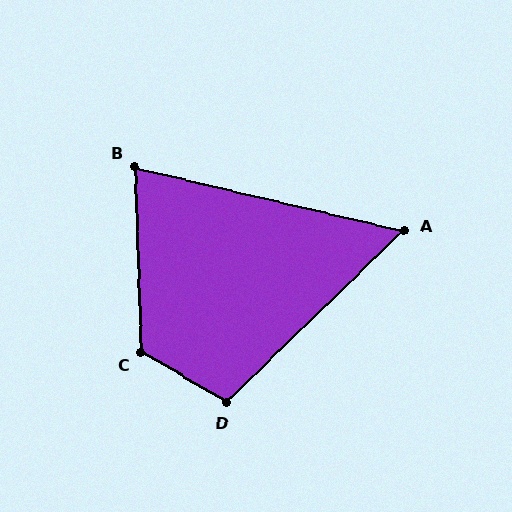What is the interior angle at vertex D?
Approximately 105 degrees (obtuse).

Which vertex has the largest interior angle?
C, at approximately 123 degrees.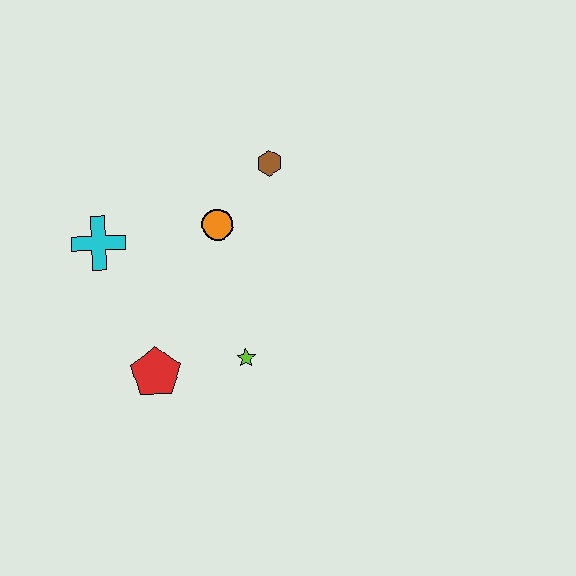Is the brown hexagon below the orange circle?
No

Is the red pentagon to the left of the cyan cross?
No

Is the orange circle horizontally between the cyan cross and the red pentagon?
No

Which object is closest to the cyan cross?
The orange circle is closest to the cyan cross.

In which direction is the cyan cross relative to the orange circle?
The cyan cross is to the left of the orange circle.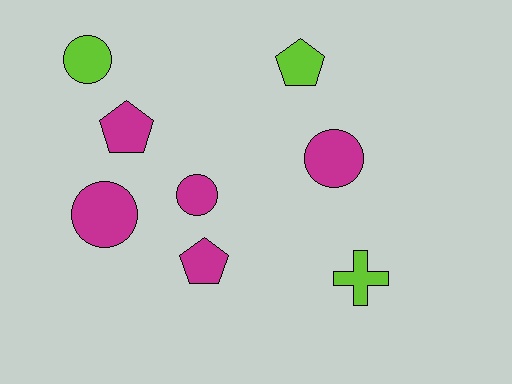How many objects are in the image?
There are 8 objects.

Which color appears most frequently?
Magenta, with 5 objects.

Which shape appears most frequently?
Circle, with 4 objects.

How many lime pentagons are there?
There is 1 lime pentagon.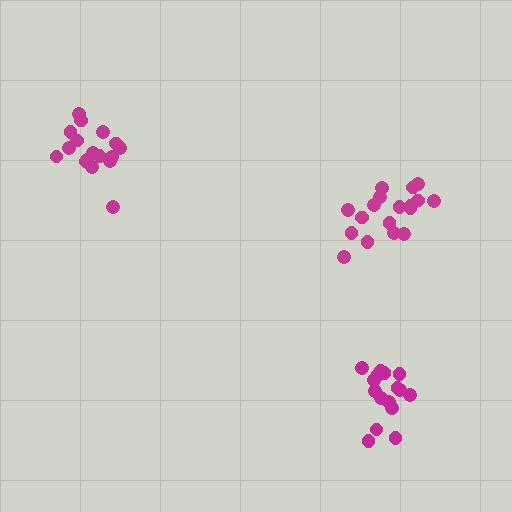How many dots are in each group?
Group 1: 18 dots, Group 2: 17 dots, Group 3: 16 dots (51 total).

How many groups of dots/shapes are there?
There are 3 groups.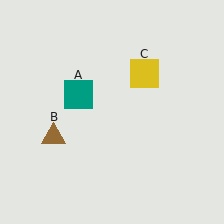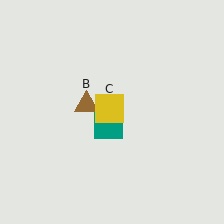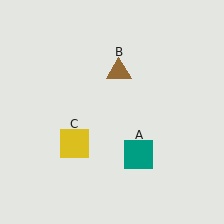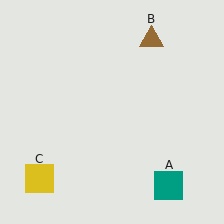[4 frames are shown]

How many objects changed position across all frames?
3 objects changed position: teal square (object A), brown triangle (object B), yellow square (object C).